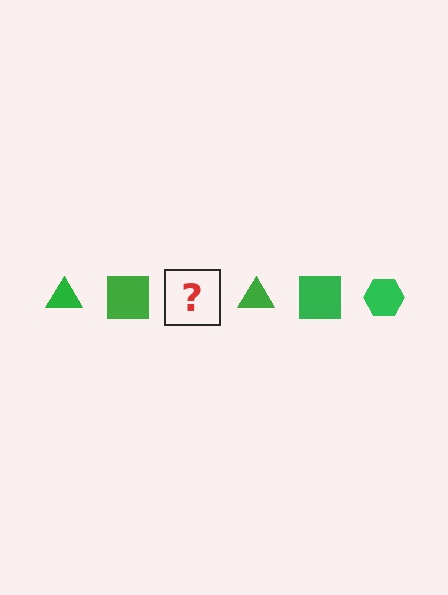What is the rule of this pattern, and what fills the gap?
The rule is that the pattern cycles through triangle, square, hexagon shapes in green. The gap should be filled with a green hexagon.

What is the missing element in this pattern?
The missing element is a green hexagon.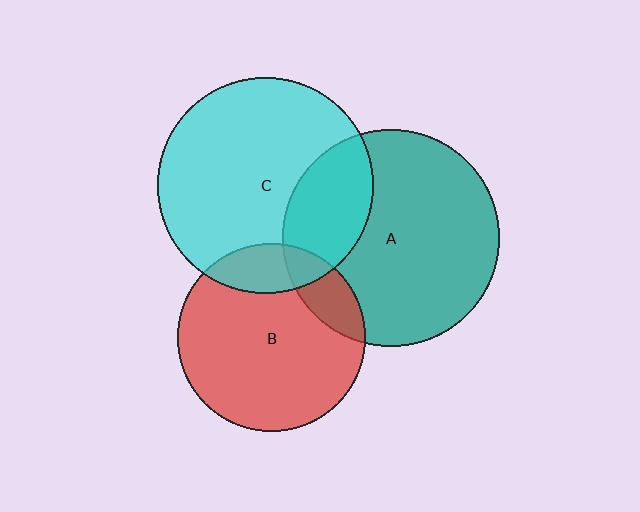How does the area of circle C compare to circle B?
Approximately 1.3 times.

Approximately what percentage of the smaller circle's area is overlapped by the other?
Approximately 25%.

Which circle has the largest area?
Circle A (teal).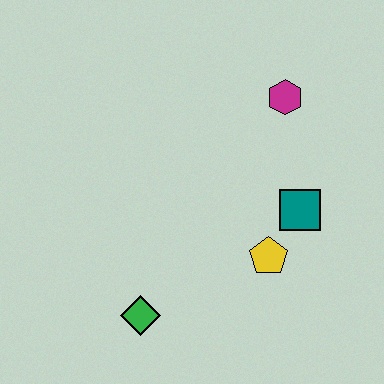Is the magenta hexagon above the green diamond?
Yes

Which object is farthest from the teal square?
The green diamond is farthest from the teal square.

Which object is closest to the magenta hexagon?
The teal square is closest to the magenta hexagon.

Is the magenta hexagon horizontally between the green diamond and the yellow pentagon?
No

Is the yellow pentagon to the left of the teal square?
Yes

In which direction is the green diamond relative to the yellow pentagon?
The green diamond is to the left of the yellow pentagon.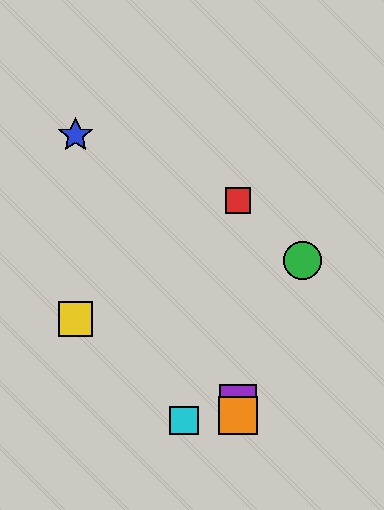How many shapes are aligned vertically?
3 shapes (the red square, the purple square, the orange square) are aligned vertically.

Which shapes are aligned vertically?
The red square, the purple square, the orange square are aligned vertically.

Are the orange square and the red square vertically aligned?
Yes, both are at x≈238.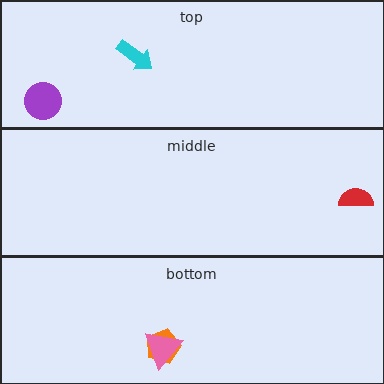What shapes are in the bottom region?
The orange pentagon, the pink triangle.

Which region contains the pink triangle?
The bottom region.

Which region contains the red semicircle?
The middle region.